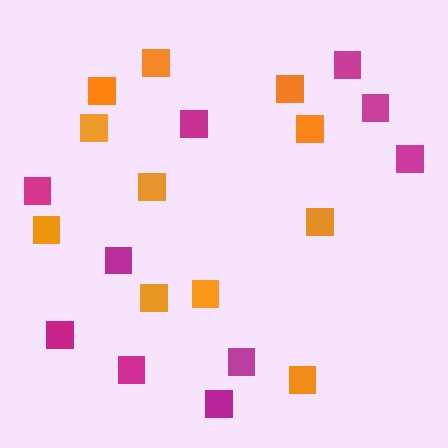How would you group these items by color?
There are 2 groups: one group of magenta squares (10) and one group of orange squares (11).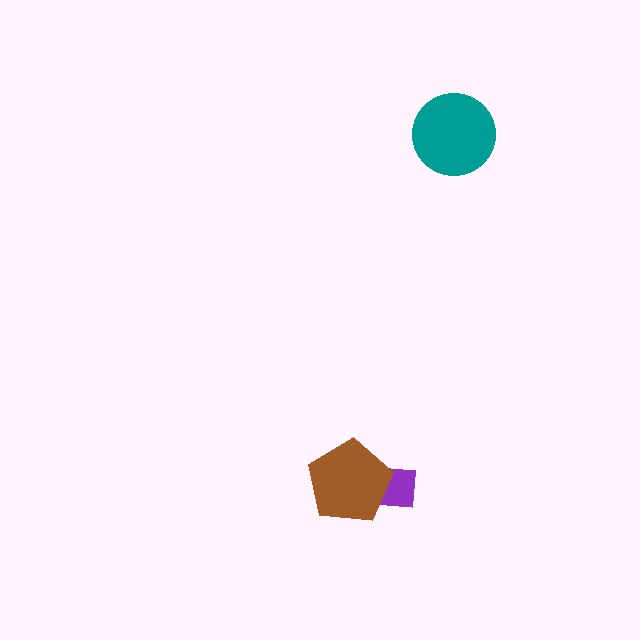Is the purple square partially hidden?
Yes, it is partially covered by another shape.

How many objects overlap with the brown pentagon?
1 object overlaps with the brown pentagon.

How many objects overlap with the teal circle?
0 objects overlap with the teal circle.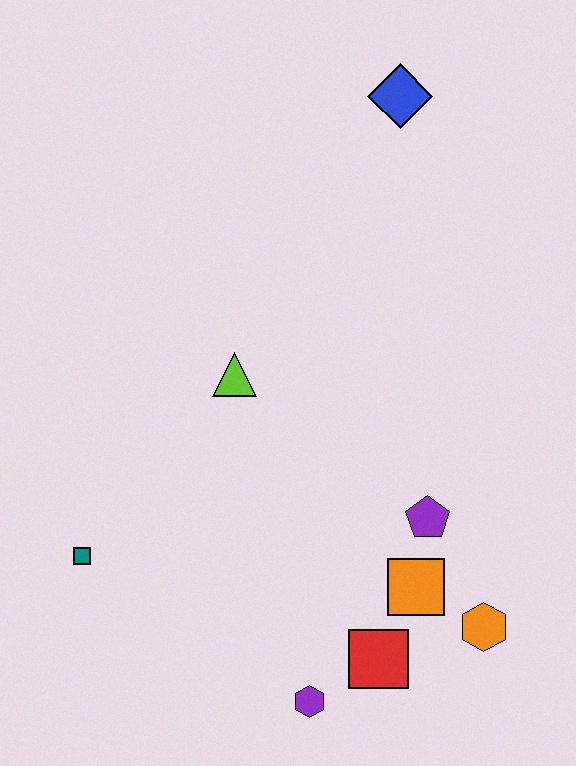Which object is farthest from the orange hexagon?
The blue diamond is farthest from the orange hexagon.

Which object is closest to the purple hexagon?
The red square is closest to the purple hexagon.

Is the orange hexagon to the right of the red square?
Yes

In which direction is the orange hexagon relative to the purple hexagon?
The orange hexagon is to the right of the purple hexagon.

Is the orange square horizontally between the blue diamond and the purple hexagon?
No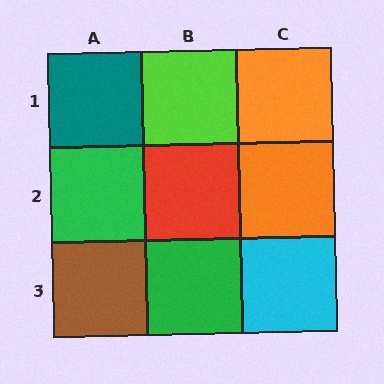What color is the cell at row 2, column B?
Red.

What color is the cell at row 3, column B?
Green.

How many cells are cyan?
1 cell is cyan.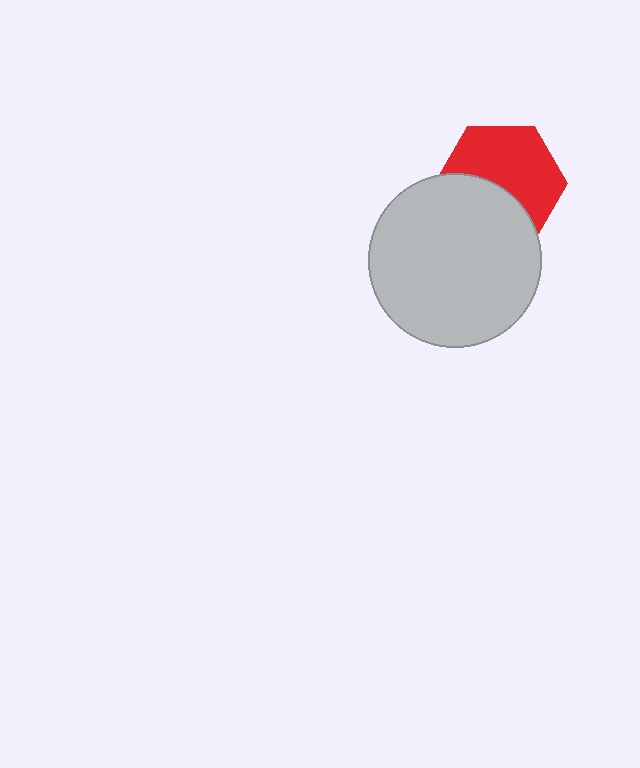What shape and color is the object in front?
The object in front is a light gray circle.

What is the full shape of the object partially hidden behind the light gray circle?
The partially hidden object is a red hexagon.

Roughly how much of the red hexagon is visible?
About half of it is visible (roughly 59%).